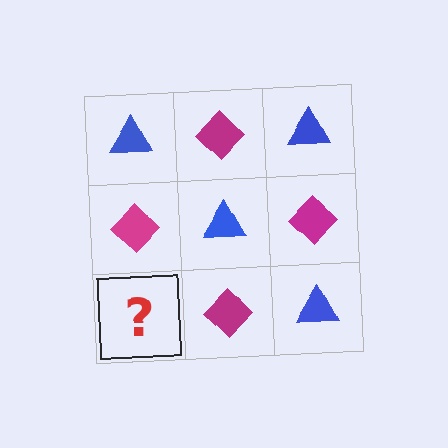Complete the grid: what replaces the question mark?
The question mark should be replaced with a blue triangle.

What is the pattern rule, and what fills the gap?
The rule is that it alternates blue triangle and magenta diamond in a checkerboard pattern. The gap should be filled with a blue triangle.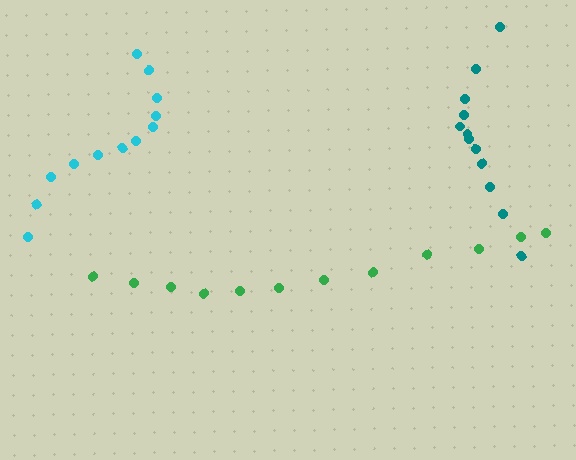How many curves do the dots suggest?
There are 3 distinct paths.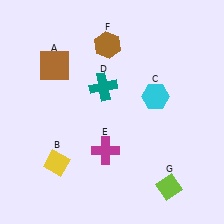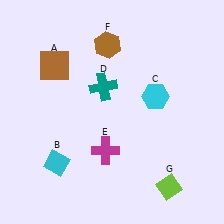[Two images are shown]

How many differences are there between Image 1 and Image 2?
There is 1 difference between the two images.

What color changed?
The diamond (B) changed from yellow in Image 1 to cyan in Image 2.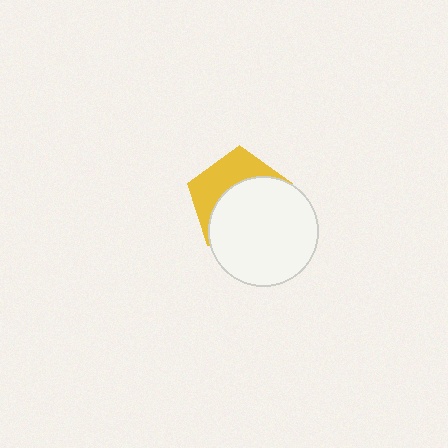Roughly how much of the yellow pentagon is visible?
A small part of it is visible (roughly 38%).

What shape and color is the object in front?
The object in front is a white circle.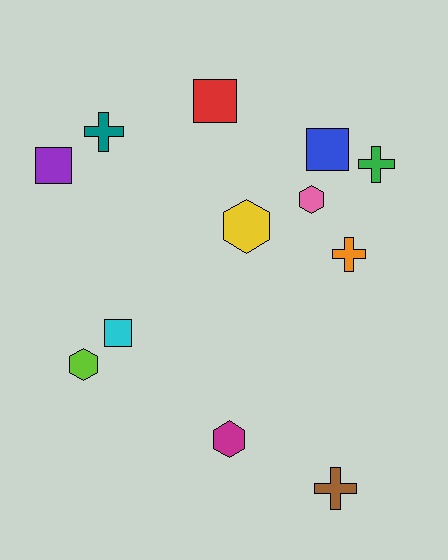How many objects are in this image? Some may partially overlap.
There are 12 objects.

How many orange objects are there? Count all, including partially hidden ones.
There is 1 orange object.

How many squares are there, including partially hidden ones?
There are 4 squares.